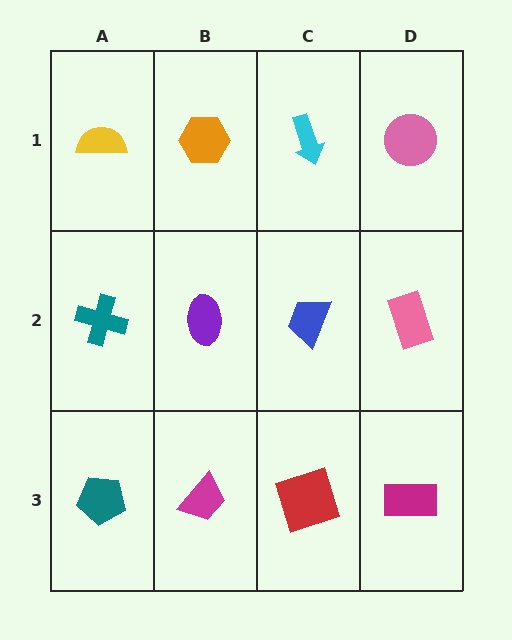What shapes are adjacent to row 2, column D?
A pink circle (row 1, column D), a magenta rectangle (row 3, column D), a blue trapezoid (row 2, column C).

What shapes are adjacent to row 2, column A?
A yellow semicircle (row 1, column A), a teal pentagon (row 3, column A), a purple ellipse (row 2, column B).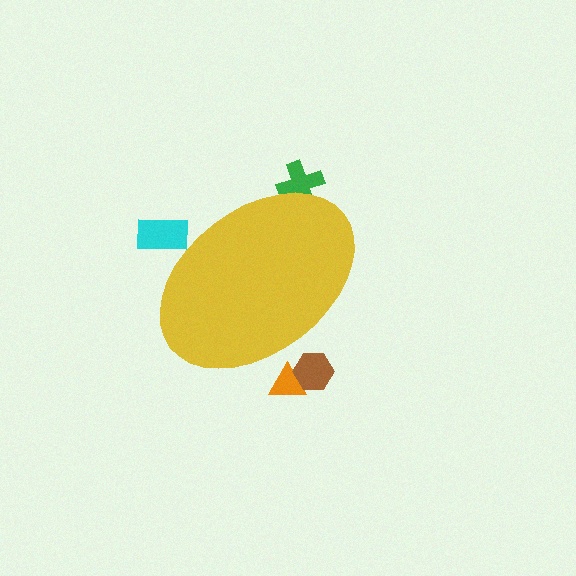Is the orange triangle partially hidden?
Yes, the orange triangle is partially hidden behind the yellow ellipse.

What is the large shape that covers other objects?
A yellow ellipse.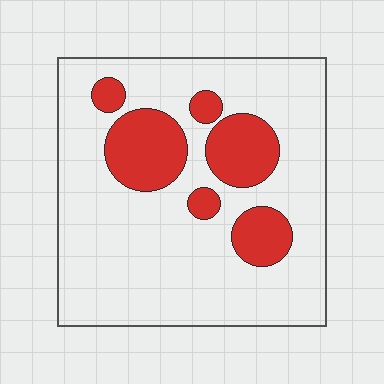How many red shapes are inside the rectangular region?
6.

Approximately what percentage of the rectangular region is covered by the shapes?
Approximately 20%.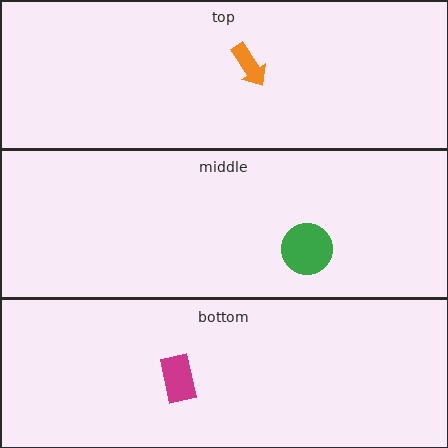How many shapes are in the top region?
1.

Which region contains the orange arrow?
The top region.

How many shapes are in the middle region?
1.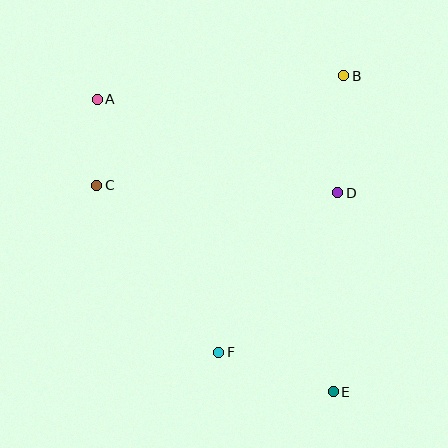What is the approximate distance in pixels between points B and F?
The distance between B and F is approximately 304 pixels.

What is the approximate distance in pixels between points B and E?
The distance between B and E is approximately 316 pixels.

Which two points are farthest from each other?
Points A and E are farthest from each other.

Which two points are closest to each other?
Points A and C are closest to each other.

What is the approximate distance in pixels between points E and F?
The distance between E and F is approximately 121 pixels.